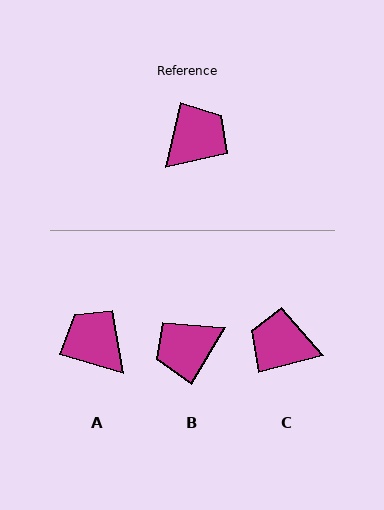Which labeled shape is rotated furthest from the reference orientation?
B, about 162 degrees away.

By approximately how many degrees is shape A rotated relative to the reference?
Approximately 86 degrees counter-clockwise.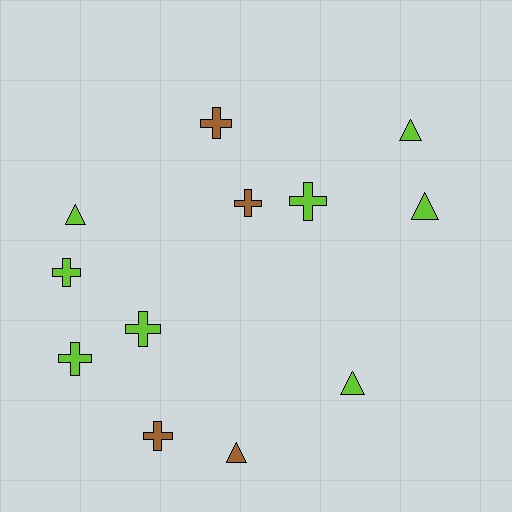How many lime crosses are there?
There are 4 lime crosses.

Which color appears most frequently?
Lime, with 8 objects.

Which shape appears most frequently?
Cross, with 7 objects.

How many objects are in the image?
There are 12 objects.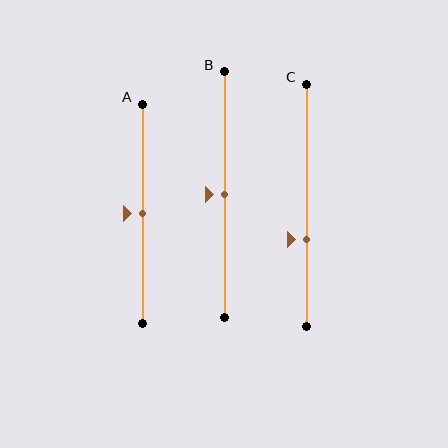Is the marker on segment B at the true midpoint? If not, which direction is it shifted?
Yes, the marker on segment B is at the true midpoint.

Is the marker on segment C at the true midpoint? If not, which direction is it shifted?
No, the marker on segment C is shifted downward by about 14% of the segment length.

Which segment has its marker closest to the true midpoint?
Segment A has its marker closest to the true midpoint.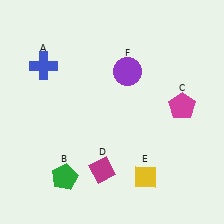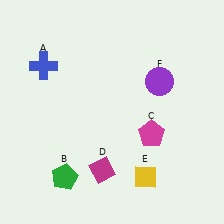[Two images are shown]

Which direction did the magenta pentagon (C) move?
The magenta pentagon (C) moved left.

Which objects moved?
The objects that moved are: the magenta pentagon (C), the purple circle (F).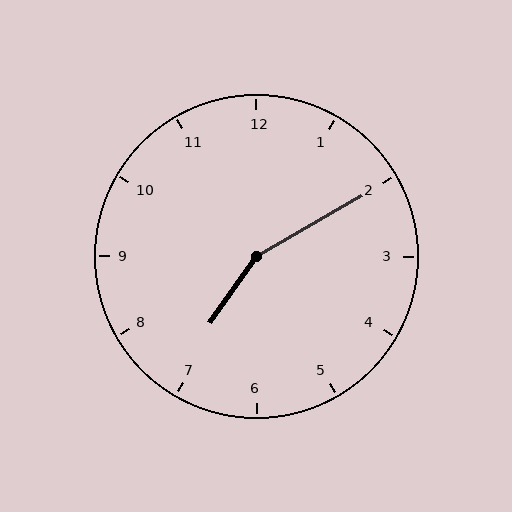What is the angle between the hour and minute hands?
Approximately 155 degrees.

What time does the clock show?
7:10.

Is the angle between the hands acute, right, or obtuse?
It is obtuse.